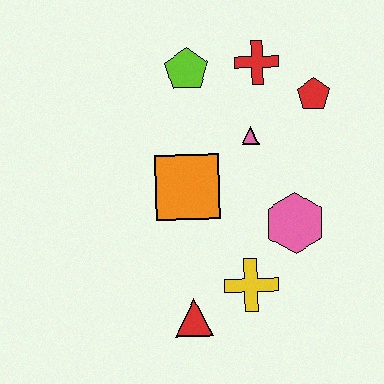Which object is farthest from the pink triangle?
The red triangle is farthest from the pink triangle.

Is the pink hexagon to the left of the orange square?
No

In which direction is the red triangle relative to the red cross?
The red triangle is below the red cross.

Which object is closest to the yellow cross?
The red triangle is closest to the yellow cross.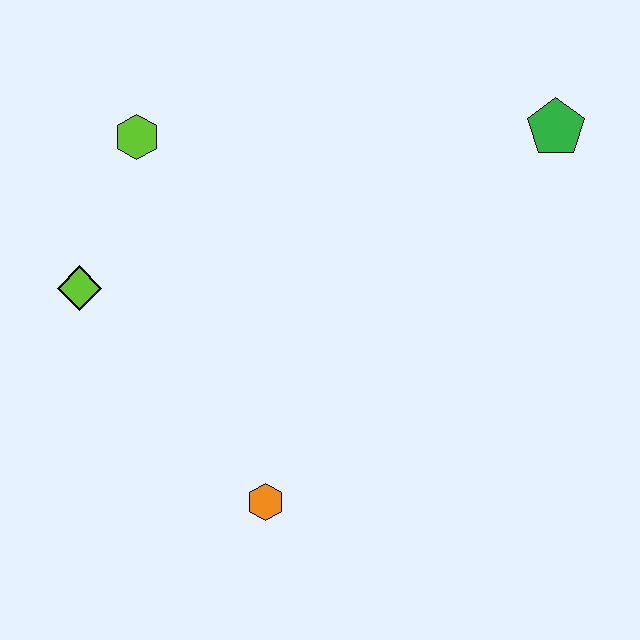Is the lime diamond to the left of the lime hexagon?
Yes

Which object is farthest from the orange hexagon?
The green pentagon is farthest from the orange hexagon.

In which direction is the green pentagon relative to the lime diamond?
The green pentagon is to the right of the lime diamond.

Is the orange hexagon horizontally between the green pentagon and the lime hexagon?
Yes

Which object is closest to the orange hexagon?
The lime diamond is closest to the orange hexagon.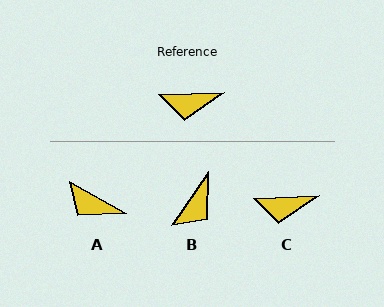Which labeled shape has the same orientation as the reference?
C.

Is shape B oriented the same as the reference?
No, it is off by about 53 degrees.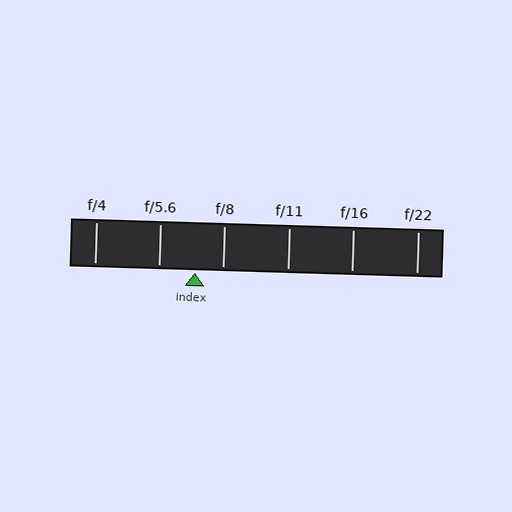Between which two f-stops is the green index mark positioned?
The index mark is between f/5.6 and f/8.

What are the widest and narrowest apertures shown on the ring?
The widest aperture shown is f/4 and the narrowest is f/22.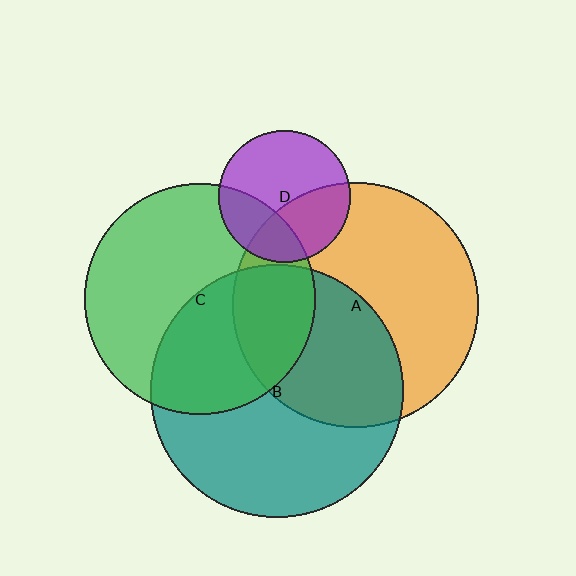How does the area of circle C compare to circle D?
Approximately 3.1 times.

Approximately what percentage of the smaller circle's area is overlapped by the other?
Approximately 45%.